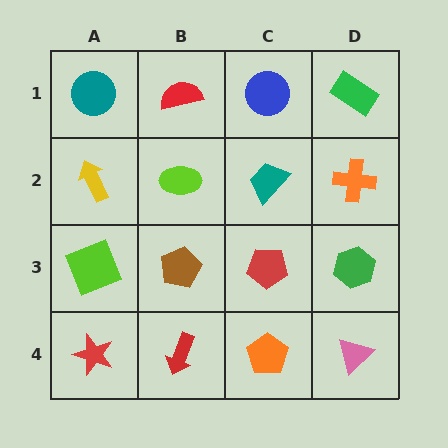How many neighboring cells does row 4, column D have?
2.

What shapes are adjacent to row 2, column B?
A red semicircle (row 1, column B), a brown pentagon (row 3, column B), a yellow arrow (row 2, column A), a teal trapezoid (row 2, column C).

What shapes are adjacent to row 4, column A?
A lime square (row 3, column A), a red arrow (row 4, column B).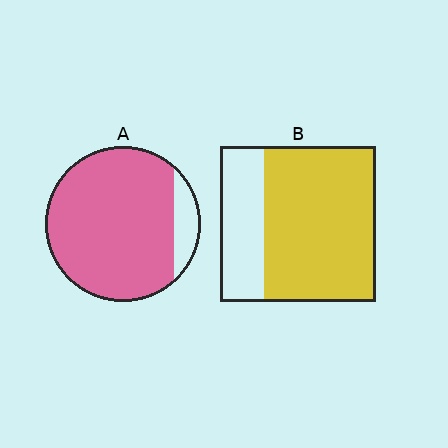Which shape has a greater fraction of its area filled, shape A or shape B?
Shape A.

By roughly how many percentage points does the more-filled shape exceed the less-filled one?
By roughly 15 percentage points (A over B).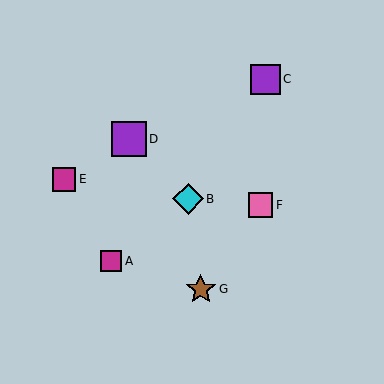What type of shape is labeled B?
Shape B is a cyan diamond.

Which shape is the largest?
The purple square (labeled D) is the largest.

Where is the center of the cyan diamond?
The center of the cyan diamond is at (188, 199).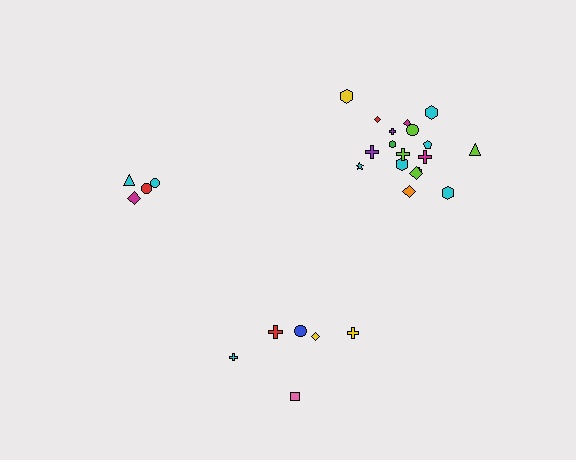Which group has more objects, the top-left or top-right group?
The top-right group.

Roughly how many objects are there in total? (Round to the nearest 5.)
Roughly 30 objects in total.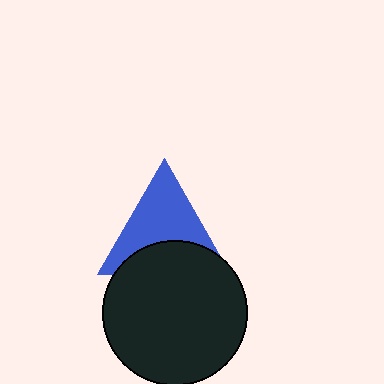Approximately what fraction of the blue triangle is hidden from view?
Roughly 38% of the blue triangle is hidden behind the black circle.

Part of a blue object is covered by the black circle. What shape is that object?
It is a triangle.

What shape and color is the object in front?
The object in front is a black circle.